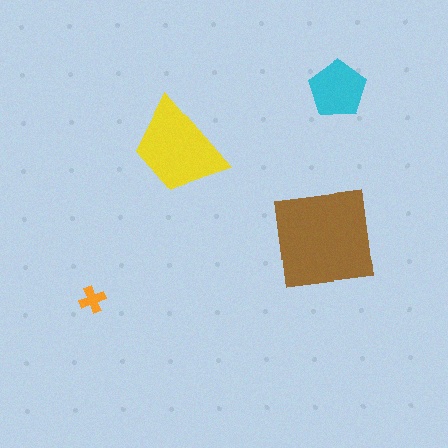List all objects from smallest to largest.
The orange cross, the cyan pentagon, the yellow trapezoid, the brown square.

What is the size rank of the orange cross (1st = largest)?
4th.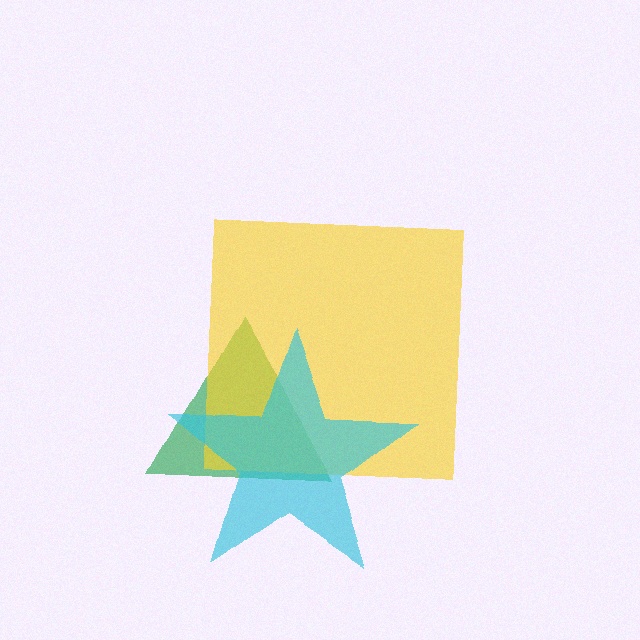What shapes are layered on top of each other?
The layered shapes are: a green triangle, a yellow square, a cyan star.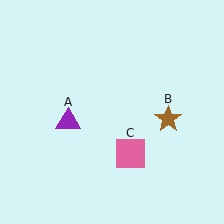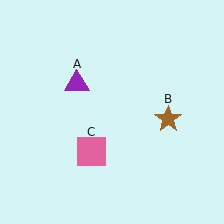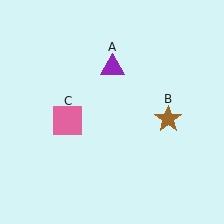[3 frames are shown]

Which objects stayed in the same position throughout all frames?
Brown star (object B) remained stationary.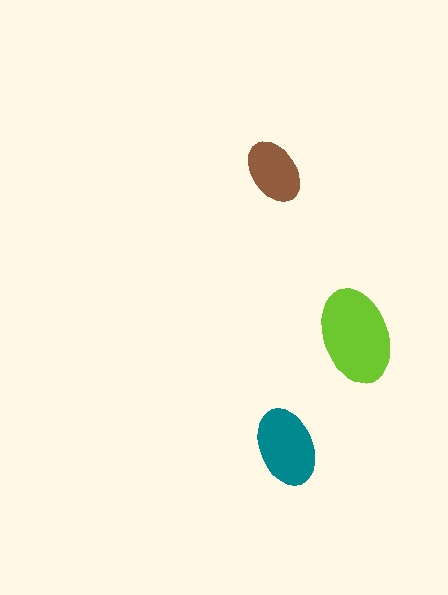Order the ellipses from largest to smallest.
the lime one, the teal one, the brown one.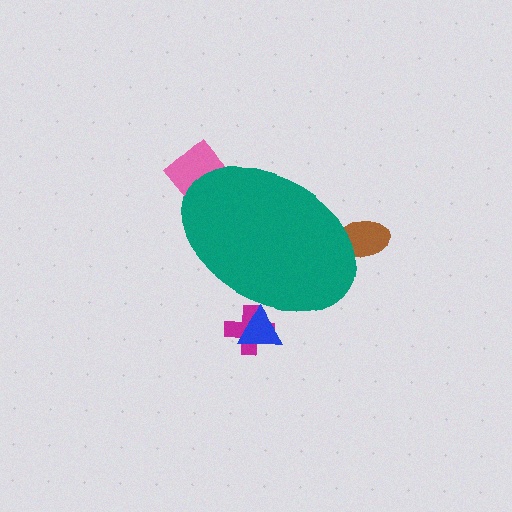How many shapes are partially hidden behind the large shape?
4 shapes are partially hidden.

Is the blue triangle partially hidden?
Yes, the blue triangle is partially hidden behind the teal ellipse.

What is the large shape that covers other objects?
A teal ellipse.